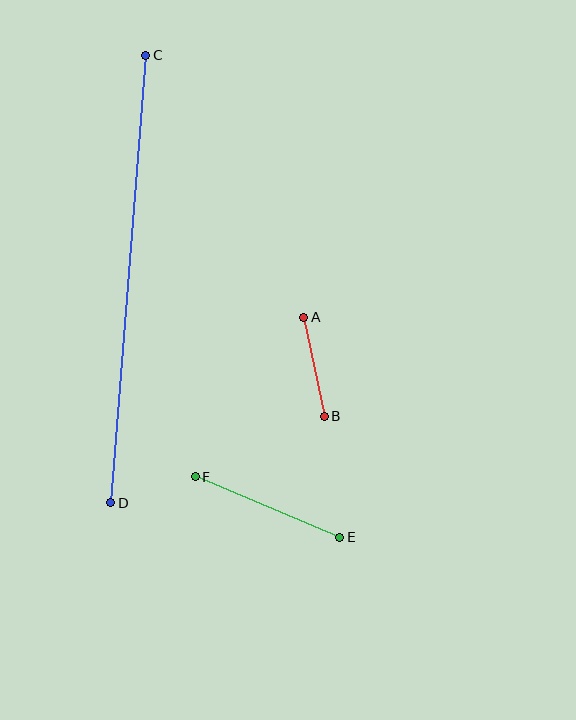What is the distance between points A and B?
The distance is approximately 101 pixels.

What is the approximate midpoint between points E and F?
The midpoint is at approximately (268, 507) pixels.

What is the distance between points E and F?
The distance is approximately 157 pixels.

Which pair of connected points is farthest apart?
Points C and D are farthest apart.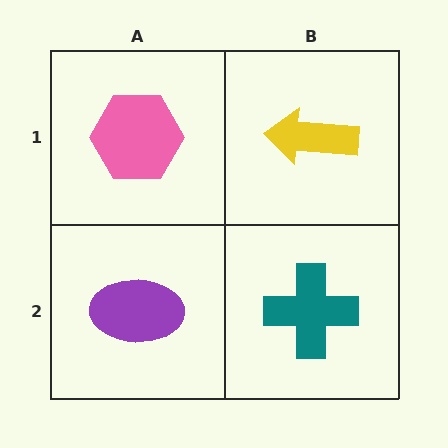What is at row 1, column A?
A pink hexagon.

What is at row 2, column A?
A purple ellipse.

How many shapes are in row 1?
2 shapes.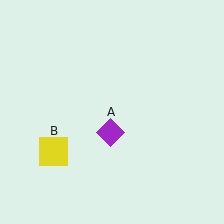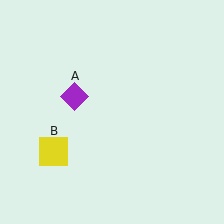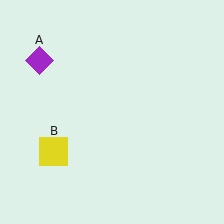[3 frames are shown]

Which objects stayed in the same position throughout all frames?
Yellow square (object B) remained stationary.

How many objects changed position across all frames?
1 object changed position: purple diamond (object A).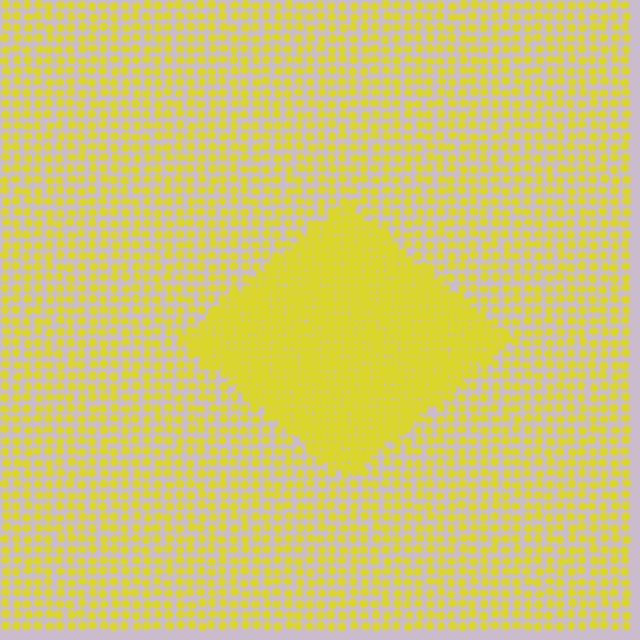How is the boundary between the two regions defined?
The boundary is defined by a change in element density (approximately 2.3x ratio). All elements are the same color, size, and shape.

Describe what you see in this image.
The image contains small yellow elements arranged at two different densities. A diamond-shaped region is visible where the elements are more densely packed than the surrounding area.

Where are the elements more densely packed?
The elements are more densely packed inside the diamond boundary.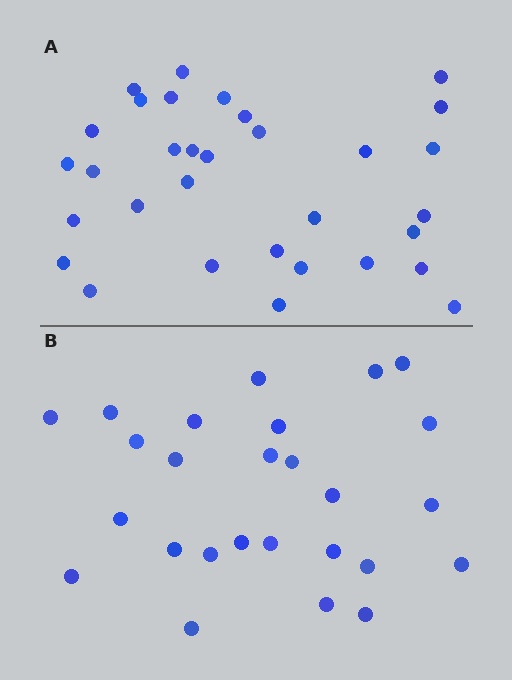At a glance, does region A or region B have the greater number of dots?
Region A (the top region) has more dots.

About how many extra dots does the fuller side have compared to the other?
Region A has about 6 more dots than region B.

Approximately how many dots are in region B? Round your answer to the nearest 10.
About 30 dots. (The exact count is 26, which rounds to 30.)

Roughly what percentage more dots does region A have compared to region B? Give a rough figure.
About 25% more.